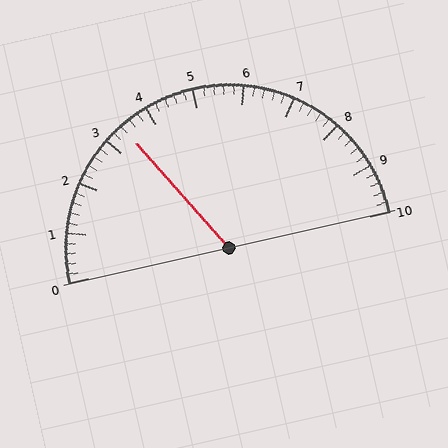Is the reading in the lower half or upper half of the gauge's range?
The reading is in the lower half of the range (0 to 10).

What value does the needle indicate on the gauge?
The needle indicates approximately 3.4.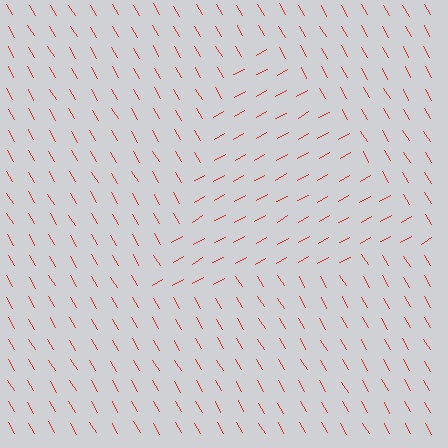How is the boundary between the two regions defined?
The boundary is defined purely by a change in line orientation (approximately 89 degrees difference). All lines are the same color and thickness.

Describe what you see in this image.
The image is filled with small red line segments. A triangle region in the image has lines oriented differently from the surrounding lines, creating a visible texture boundary.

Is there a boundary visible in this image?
Yes, there is a texture boundary formed by a change in line orientation.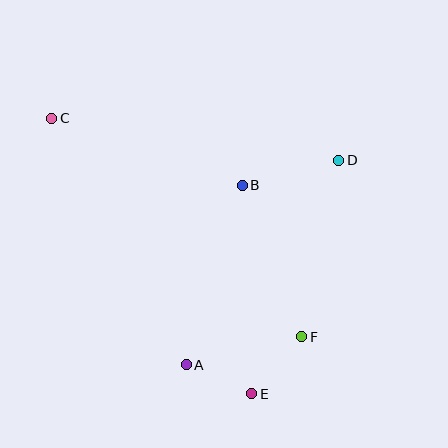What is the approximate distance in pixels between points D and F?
The distance between D and F is approximately 181 pixels.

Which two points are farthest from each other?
Points C and E are farthest from each other.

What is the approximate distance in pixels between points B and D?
The distance between B and D is approximately 100 pixels.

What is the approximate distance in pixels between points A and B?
The distance between A and B is approximately 188 pixels.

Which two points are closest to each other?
Points A and E are closest to each other.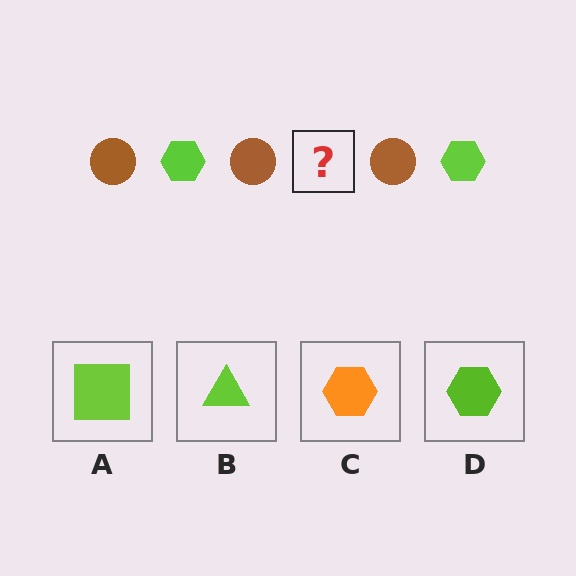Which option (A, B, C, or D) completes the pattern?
D.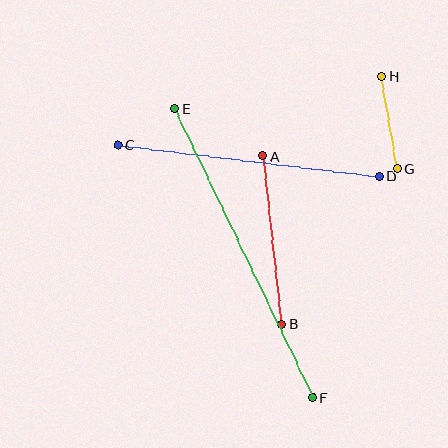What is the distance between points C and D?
The distance is approximately 263 pixels.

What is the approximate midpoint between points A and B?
The midpoint is at approximately (272, 240) pixels.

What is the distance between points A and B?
The distance is approximately 169 pixels.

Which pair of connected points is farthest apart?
Points E and F are farthest apart.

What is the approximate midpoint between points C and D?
The midpoint is at approximately (248, 161) pixels.